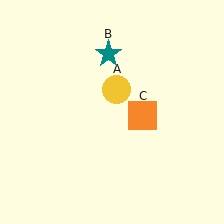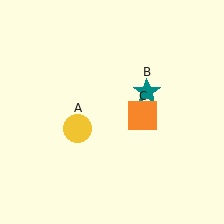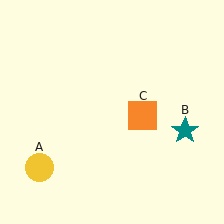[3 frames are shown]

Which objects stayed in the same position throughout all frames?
Orange square (object C) remained stationary.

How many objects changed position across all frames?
2 objects changed position: yellow circle (object A), teal star (object B).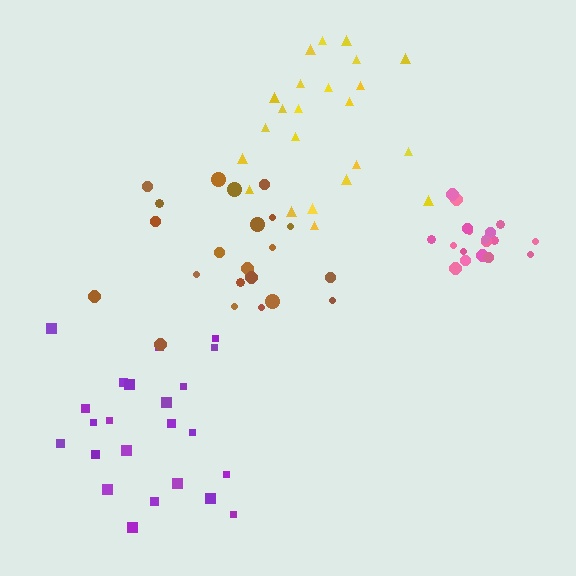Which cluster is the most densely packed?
Pink.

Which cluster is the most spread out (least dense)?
Yellow.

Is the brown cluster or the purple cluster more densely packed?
Purple.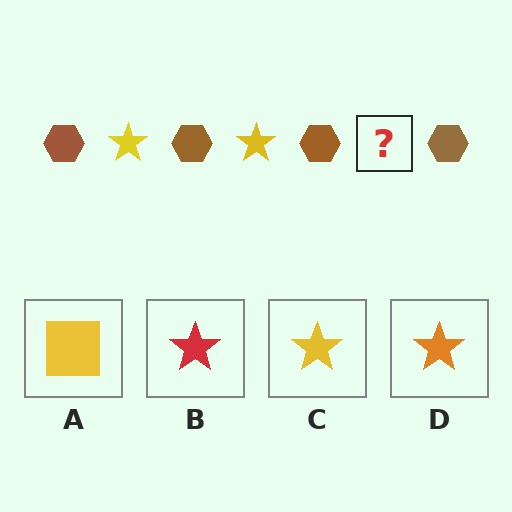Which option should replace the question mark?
Option C.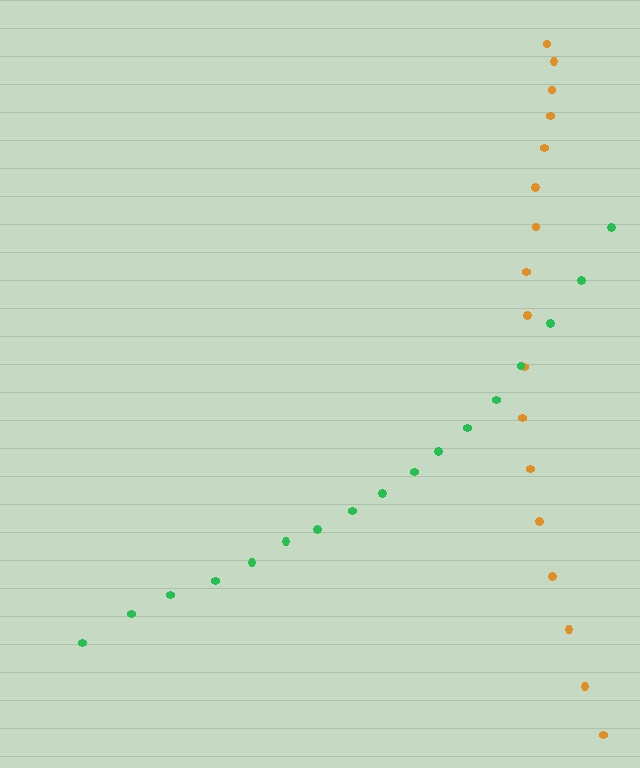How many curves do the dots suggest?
There are 2 distinct paths.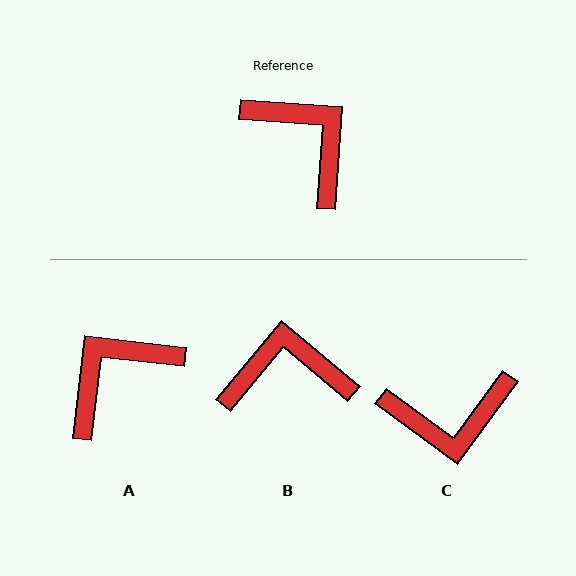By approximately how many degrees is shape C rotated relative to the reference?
Approximately 122 degrees clockwise.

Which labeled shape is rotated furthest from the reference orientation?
C, about 122 degrees away.